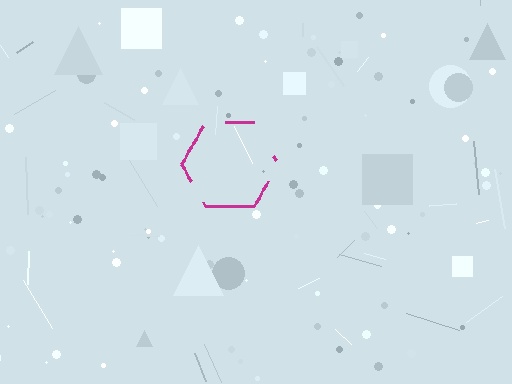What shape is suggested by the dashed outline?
The dashed outline suggests a hexagon.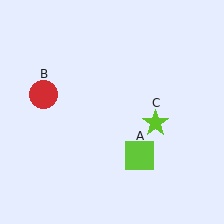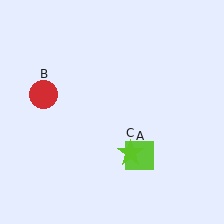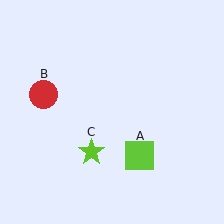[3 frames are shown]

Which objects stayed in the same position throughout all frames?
Lime square (object A) and red circle (object B) remained stationary.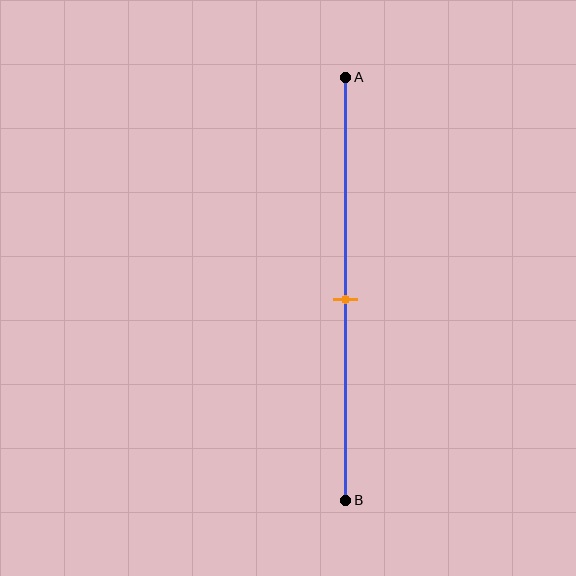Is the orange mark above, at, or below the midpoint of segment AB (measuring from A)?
The orange mark is approximately at the midpoint of segment AB.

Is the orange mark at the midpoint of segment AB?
Yes, the mark is approximately at the midpoint.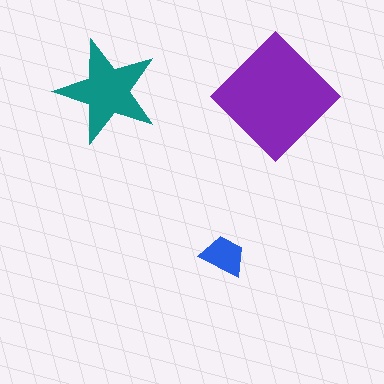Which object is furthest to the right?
The purple diamond is rightmost.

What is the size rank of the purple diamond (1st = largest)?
1st.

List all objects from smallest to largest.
The blue trapezoid, the teal star, the purple diamond.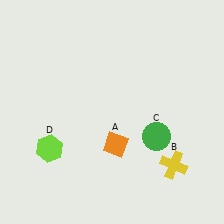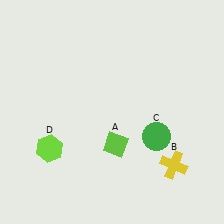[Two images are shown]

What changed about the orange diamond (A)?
In Image 1, A is orange. In Image 2, it changed to lime.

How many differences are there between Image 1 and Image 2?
There is 1 difference between the two images.